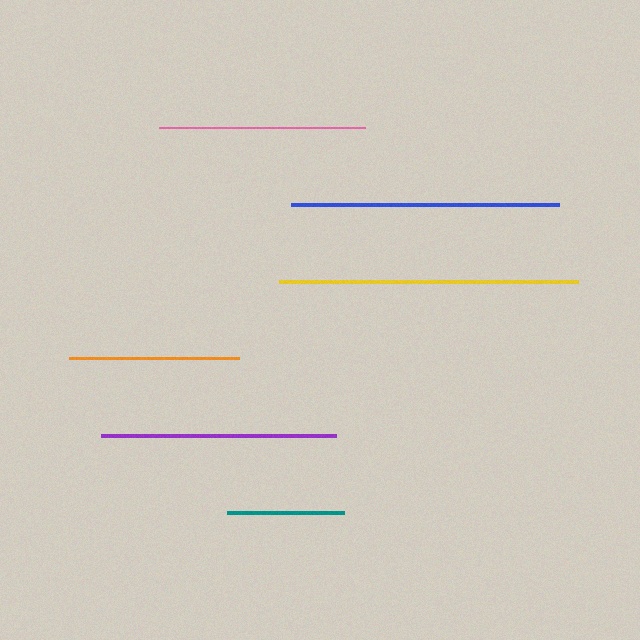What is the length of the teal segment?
The teal segment is approximately 117 pixels long.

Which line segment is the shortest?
The teal line is the shortest at approximately 117 pixels.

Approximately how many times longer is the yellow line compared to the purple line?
The yellow line is approximately 1.3 times the length of the purple line.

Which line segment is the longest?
The yellow line is the longest at approximately 299 pixels.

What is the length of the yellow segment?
The yellow segment is approximately 299 pixels long.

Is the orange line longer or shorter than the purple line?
The purple line is longer than the orange line.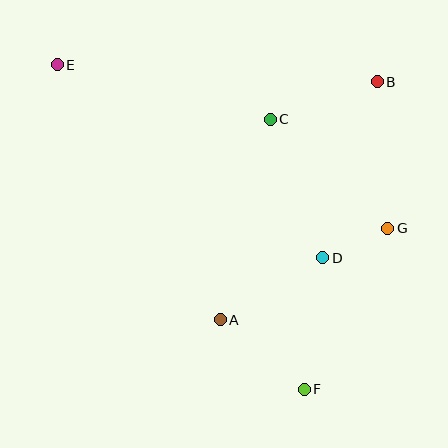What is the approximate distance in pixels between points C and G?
The distance between C and G is approximately 160 pixels.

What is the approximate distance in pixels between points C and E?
The distance between C and E is approximately 220 pixels.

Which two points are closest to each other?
Points D and G are closest to each other.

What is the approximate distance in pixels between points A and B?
The distance between A and B is approximately 285 pixels.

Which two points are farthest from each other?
Points E and F are farthest from each other.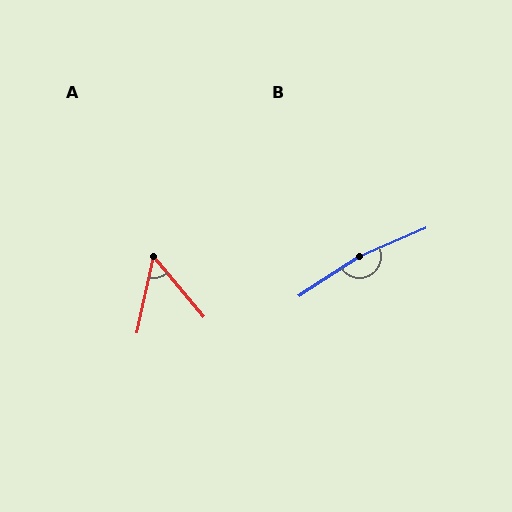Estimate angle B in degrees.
Approximately 170 degrees.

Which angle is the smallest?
A, at approximately 52 degrees.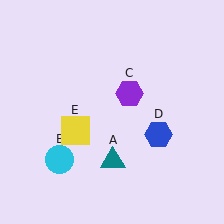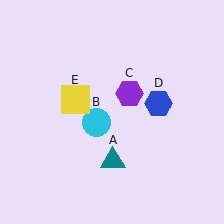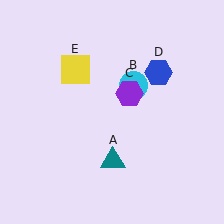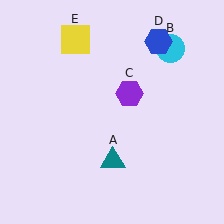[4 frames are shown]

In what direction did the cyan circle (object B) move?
The cyan circle (object B) moved up and to the right.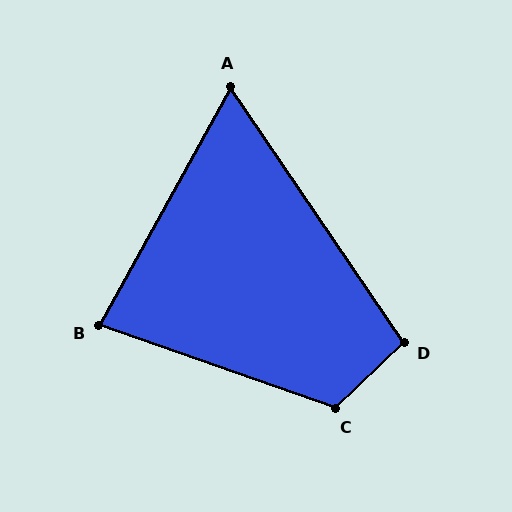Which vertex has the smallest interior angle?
A, at approximately 63 degrees.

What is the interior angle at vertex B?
Approximately 81 degrees (acute).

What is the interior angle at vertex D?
Approximately 99 degrees (obtuse).